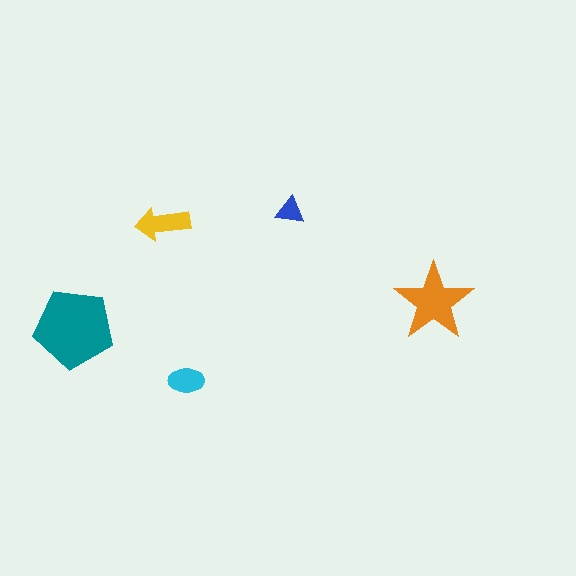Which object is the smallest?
The blue triangle.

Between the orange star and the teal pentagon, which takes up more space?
The teal pentagon.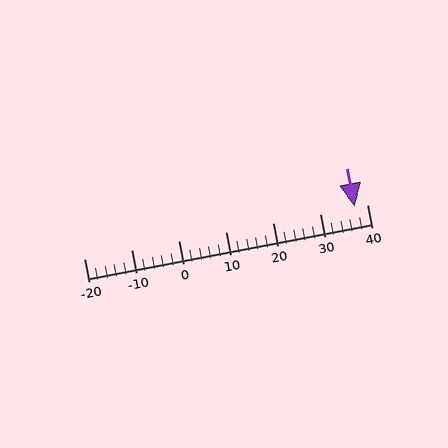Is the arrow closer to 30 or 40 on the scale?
The arrow is closer to 40.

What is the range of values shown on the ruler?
The ruler shows values from -20 to 40.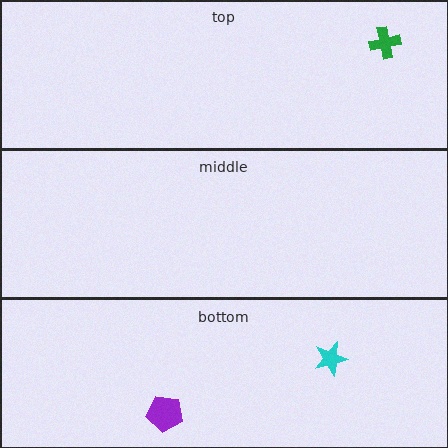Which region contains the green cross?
The top region.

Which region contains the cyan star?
The bottom region.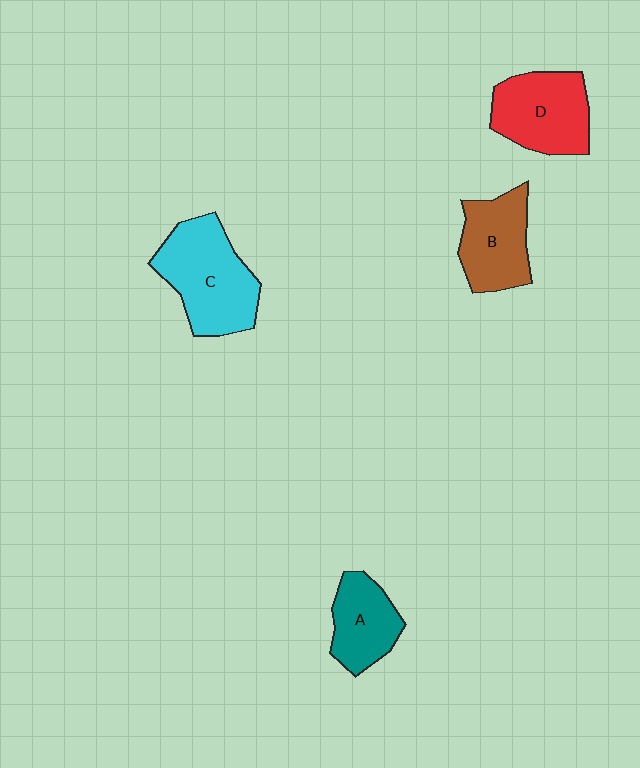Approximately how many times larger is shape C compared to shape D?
Approximately 1.2 times.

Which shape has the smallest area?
Shape A (teal).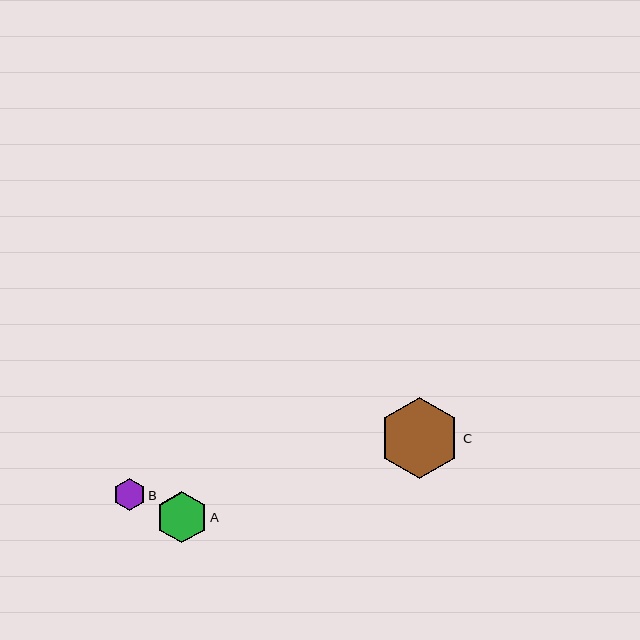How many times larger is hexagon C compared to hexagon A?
Hexagon C is approximately 1.6 times the size of hexagon A.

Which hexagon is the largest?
Hexagon C is the largest with a size of approximately 81 pixels.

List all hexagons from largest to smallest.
From largest to smallest: C, A, B.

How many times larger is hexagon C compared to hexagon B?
Hexagon C is approximately 2.5 times the size of hexagon B.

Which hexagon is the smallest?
Hexagon B is the smallest with a size of approximately 32 pixels.